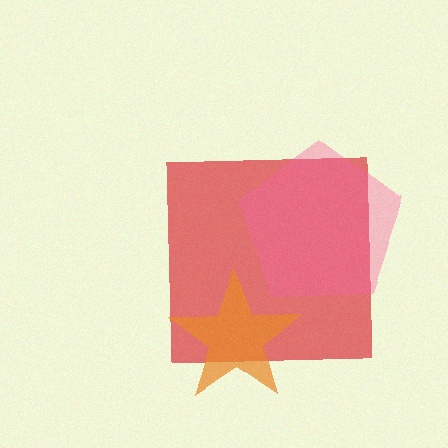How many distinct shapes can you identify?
There are 3 distinct shapes: a red square, an orange star, a pink pentagon.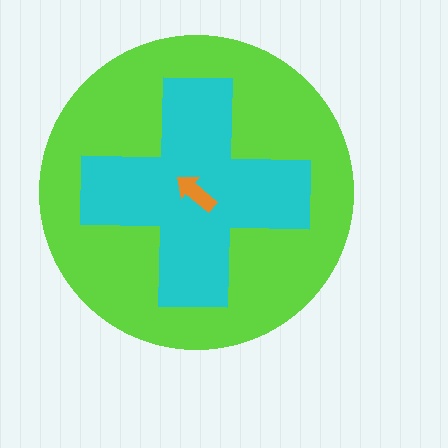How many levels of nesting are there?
3.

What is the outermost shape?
The lime circle.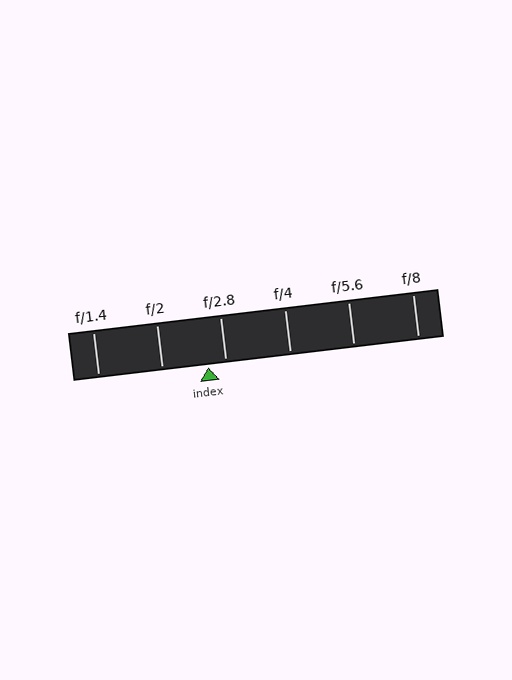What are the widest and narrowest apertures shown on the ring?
The widest aperture shown is f/1.4 and the narrowest is f/8.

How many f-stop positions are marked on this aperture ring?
There are 6 f-stop positions marked.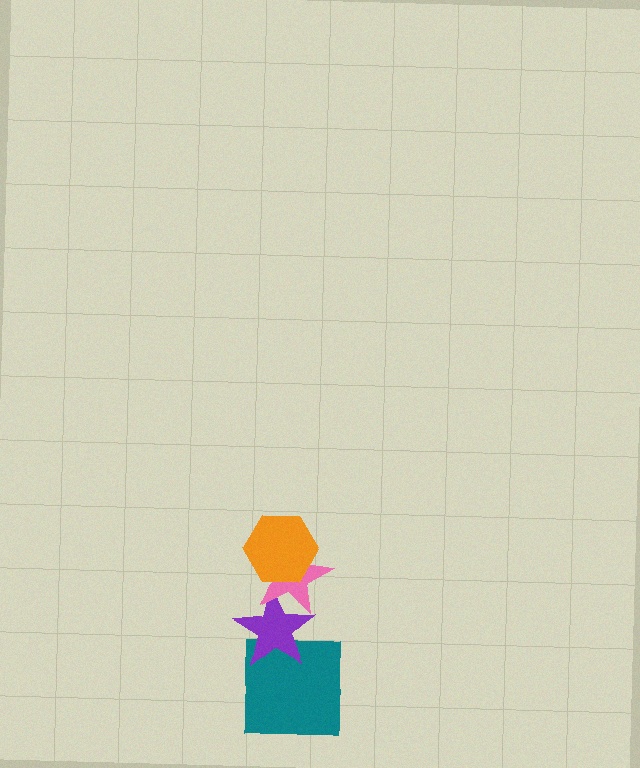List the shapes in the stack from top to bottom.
From top to bottom: the orange hexagon, the pink star, the purple star, the teal square.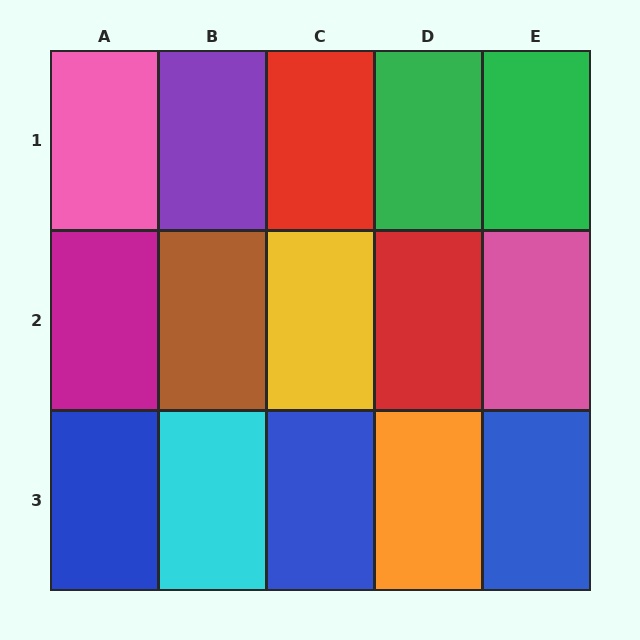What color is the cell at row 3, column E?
Blue.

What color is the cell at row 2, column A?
Magenta.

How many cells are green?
2 cells are green.